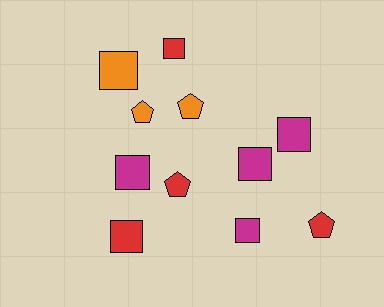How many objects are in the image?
There are 11 objects.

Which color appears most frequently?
Red, with 4 objects.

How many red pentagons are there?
There are 2 red pentagons.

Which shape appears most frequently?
Square, with 7 objects.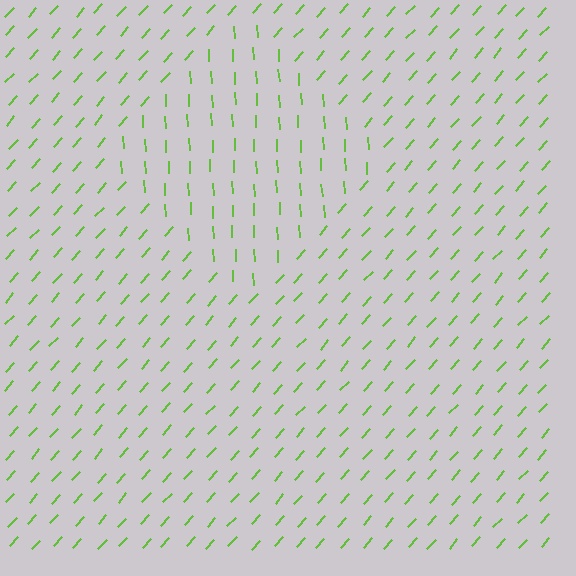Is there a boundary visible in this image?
Yes, there is a texture boundary formed by a change in line orientation.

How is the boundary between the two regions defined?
The boundary is defined purely by a change in line orientation (approximately 45 degrees difference). All lines are the same color and thickness.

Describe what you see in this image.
The image is filled with small lime line segments. A diamond region in the image has lines oriented differently from the surrounding lines, creating a visible texture boundary.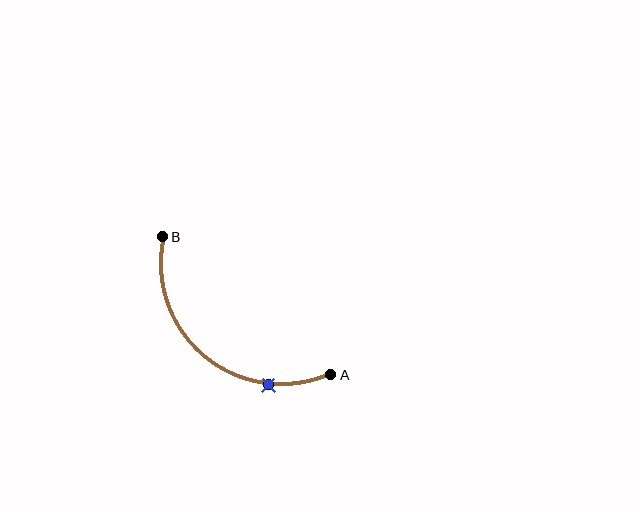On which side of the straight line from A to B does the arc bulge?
The arc bulges below and to the left of the straight line connecting A and B.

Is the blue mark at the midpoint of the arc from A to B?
No. The blue mark lies on the arc but is closer to endpoint A. The arc midpoint would be at the point on the curve equidistant along the arc from both A and B.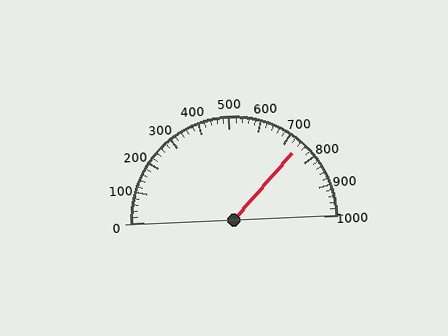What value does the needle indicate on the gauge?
The needle indicates approximately 740.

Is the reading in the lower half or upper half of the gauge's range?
The reading is in the upper half of the range (0 to 1000).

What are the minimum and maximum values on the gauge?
The gauge ranges from 0 to 1000.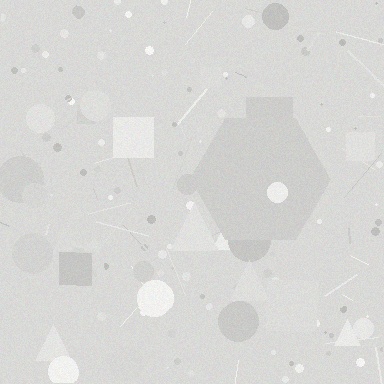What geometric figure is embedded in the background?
A hexagon is embedded in the background.